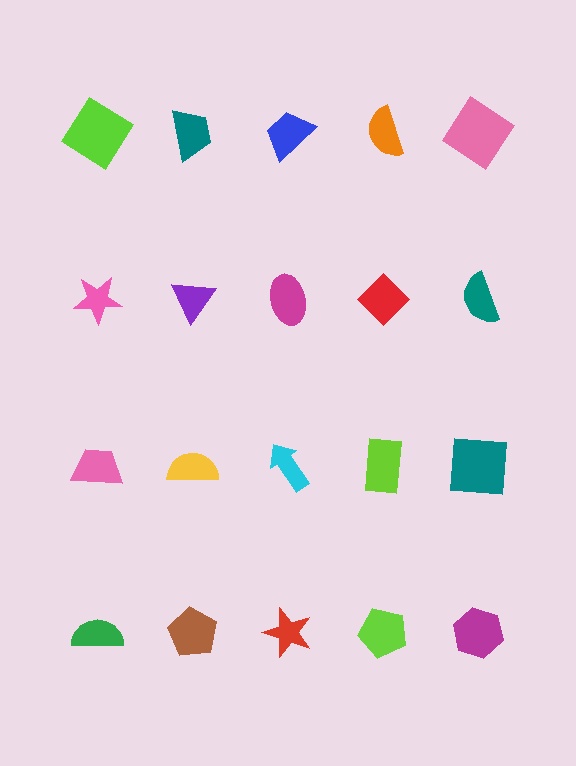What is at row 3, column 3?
A cyan arrow.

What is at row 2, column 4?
A red diamond.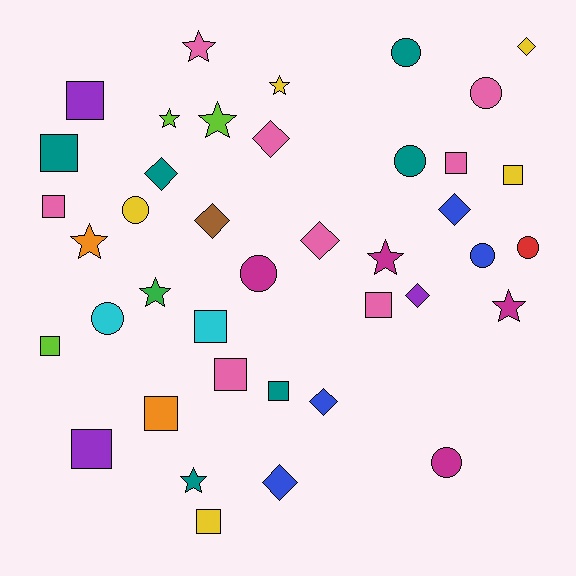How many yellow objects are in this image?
There are 5 yellow objects.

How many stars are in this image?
There are 9 stars.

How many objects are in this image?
There are 40 objects.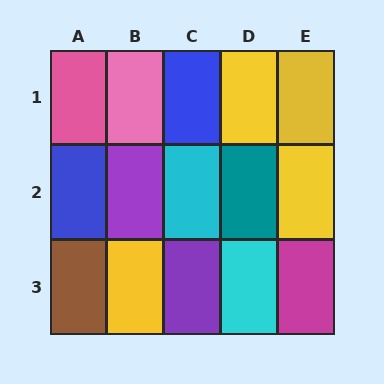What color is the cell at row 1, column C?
Blue.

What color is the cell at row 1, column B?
Pink.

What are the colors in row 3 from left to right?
Brown, yellow, purple, cyan, magenta.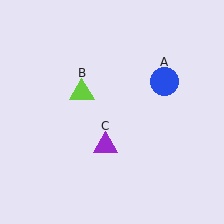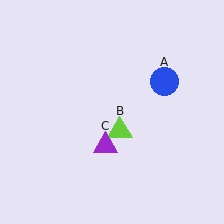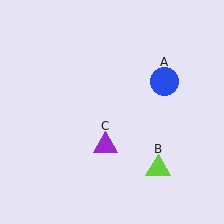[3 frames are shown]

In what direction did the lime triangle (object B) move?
The lime triangle (object B) moved down and to the right.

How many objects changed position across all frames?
1 object changed position: lime triangle (object B).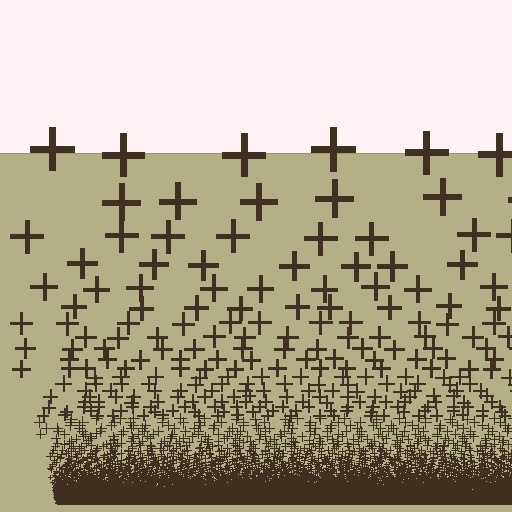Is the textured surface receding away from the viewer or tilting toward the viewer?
The surface appears to tilt toward the viewer. Texture elements get larger and sparser toward the top.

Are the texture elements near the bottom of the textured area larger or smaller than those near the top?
Smaller. The gradient is inverted — elements near the bottom are smaller and denser.